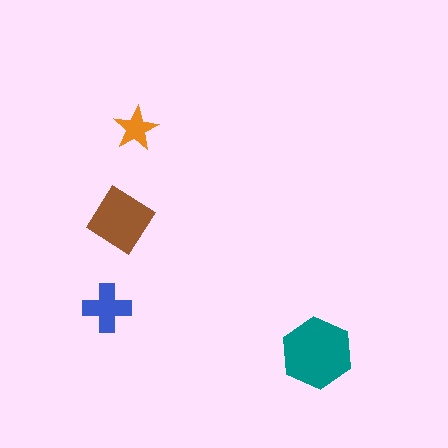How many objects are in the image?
There are 4 objects in the image.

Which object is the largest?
The teal hexagon.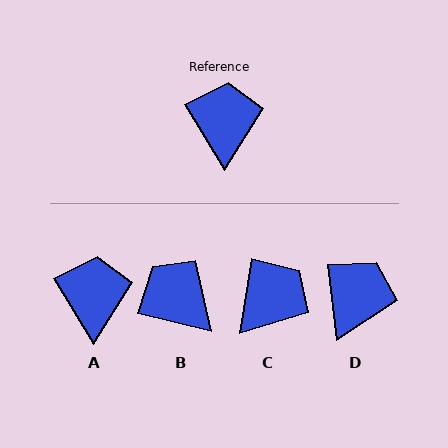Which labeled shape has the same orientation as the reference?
A.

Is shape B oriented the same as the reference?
No, it is off by about 46 degrees.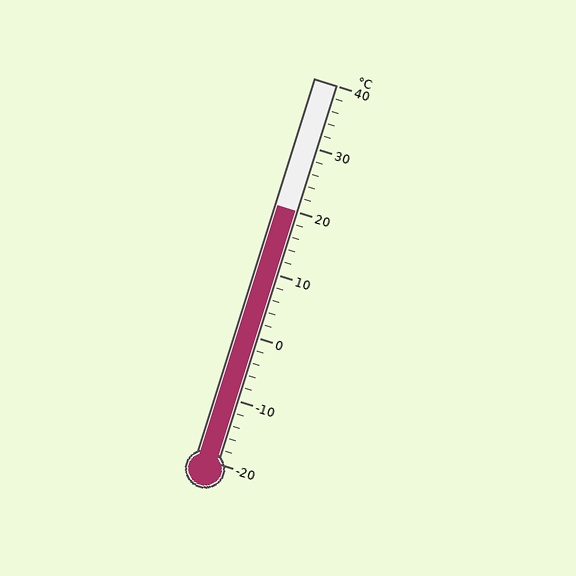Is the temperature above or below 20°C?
The temperature is at 20°C.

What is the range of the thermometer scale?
The thermometer scale ranges from -20°C to 40°C.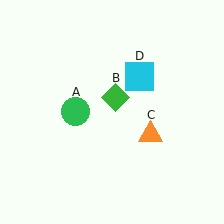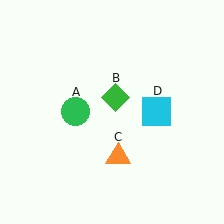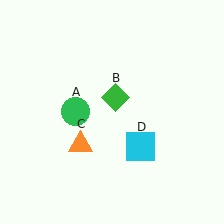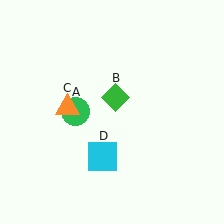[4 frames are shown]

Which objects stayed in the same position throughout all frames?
Green circle (object A) and green diamond (object B) remained stationary.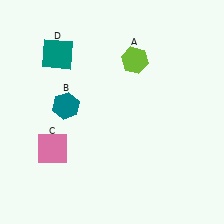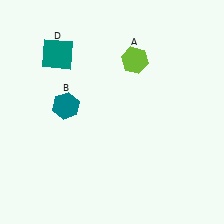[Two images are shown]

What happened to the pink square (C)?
The pink square (C) was removed in Image 2. It was in the bottom-left area of Image 1.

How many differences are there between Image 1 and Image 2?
There is 1 difference between the two images.